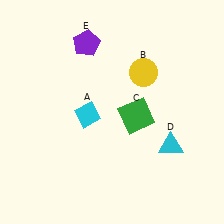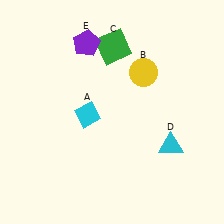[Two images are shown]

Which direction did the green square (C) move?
The green square (C) moved up.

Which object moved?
The green square (C) moved up.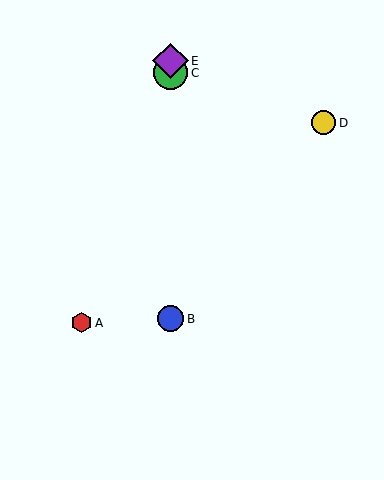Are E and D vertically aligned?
No, E is at x≈171 and D is at x≈324.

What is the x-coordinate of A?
Object A is at x≈82.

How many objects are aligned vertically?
3 objects (B, C, E) are aligned vertically.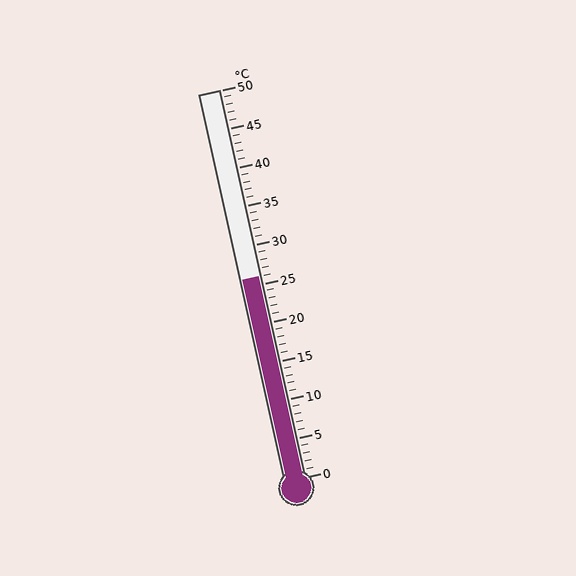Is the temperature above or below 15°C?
The temperature is above 15°C.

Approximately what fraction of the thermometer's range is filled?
The thermometer is filled to approximately 50% of its range.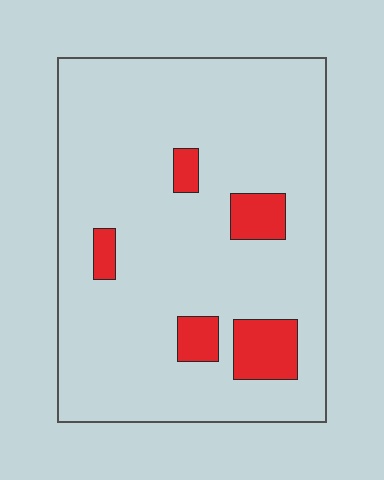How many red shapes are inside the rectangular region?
5.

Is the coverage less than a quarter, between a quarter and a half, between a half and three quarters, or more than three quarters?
Less than a quarter.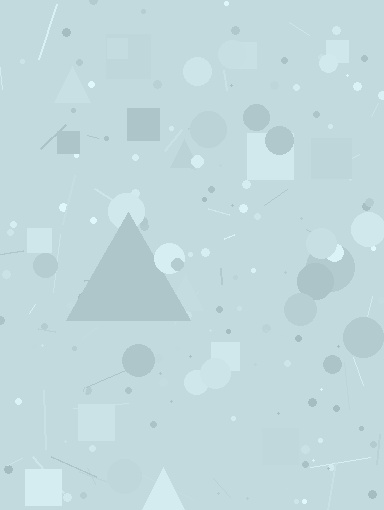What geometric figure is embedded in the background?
A triangle is embedded in the background.